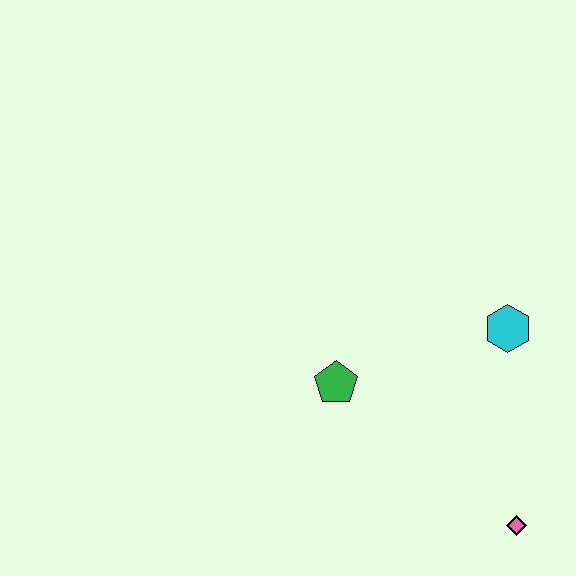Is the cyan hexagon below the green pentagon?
No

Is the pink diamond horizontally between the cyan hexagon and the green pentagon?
No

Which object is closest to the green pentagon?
The cyan hexagon is closest to the green pentagon.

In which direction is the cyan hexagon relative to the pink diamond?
The cyan hexagon is above the pink diamond.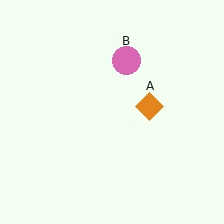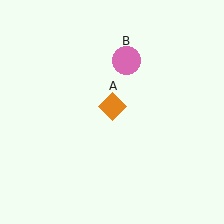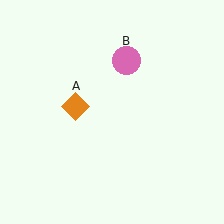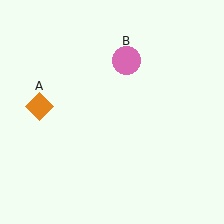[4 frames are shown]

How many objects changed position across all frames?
1 object changed position: orange diamond (object A).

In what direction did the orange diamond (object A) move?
The orange diamond (object A) moved left.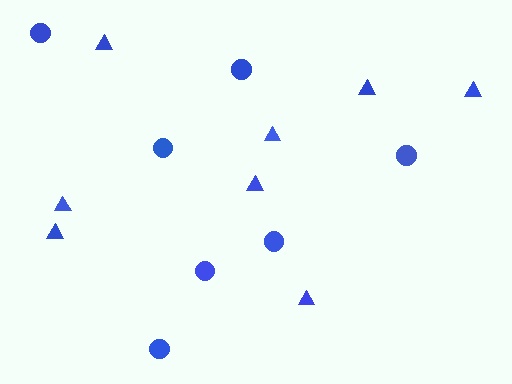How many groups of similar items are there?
There are 2 groups: one group of triangles (8) and one group of circles (7).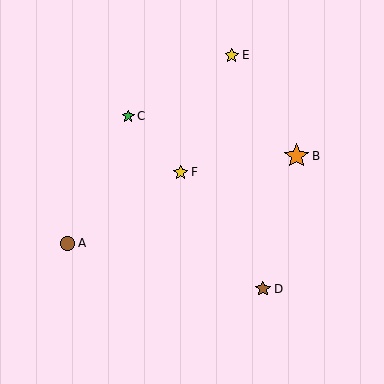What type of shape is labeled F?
Shape F is a yellow star.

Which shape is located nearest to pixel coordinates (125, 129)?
The green star (labeled C) at (128, 116) is nearest to that location.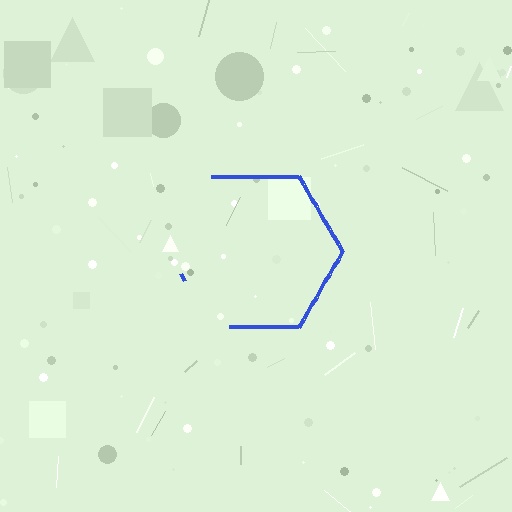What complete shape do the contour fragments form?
The contour fragments form a hexagon.